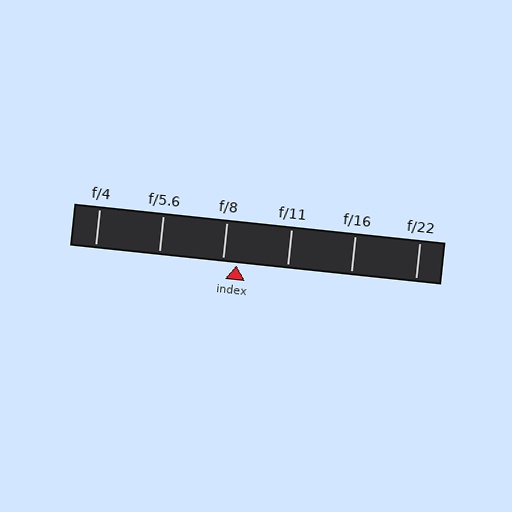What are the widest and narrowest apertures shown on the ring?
The widest aperture shown is f/4 and the narrowest is f/22.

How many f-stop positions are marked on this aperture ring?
There are 6 f-stop positions marked.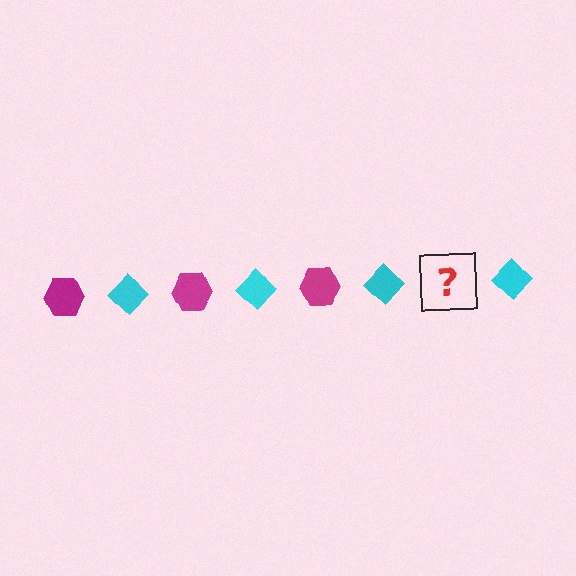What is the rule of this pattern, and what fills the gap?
The rule is that the pattern alternates between magenta hexagon and cyan diamond. The gap should be filled with a magenta hexagon.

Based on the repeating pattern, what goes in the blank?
The blank should be a magenta hexagon.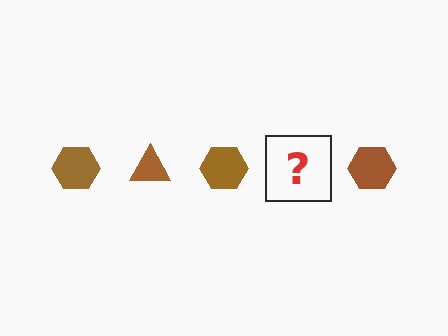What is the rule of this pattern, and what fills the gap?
The rule is that the pattern cycles through hexagon, triangle shapes in brown. The gap should be filled with a brown triangle.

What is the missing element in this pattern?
The missing element is a brown triangle.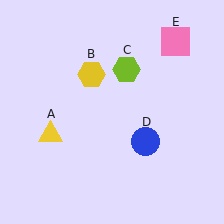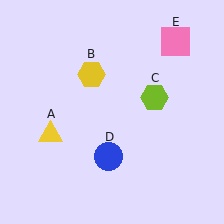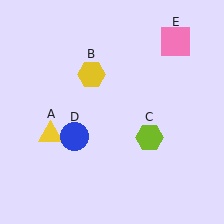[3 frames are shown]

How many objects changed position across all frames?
2 objects changed position: lime hexagon (object C), blue circle (object D).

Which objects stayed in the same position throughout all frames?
Yellow triangle (object A) and yellow hexagon (object B) and pink square (object E) remained stationary.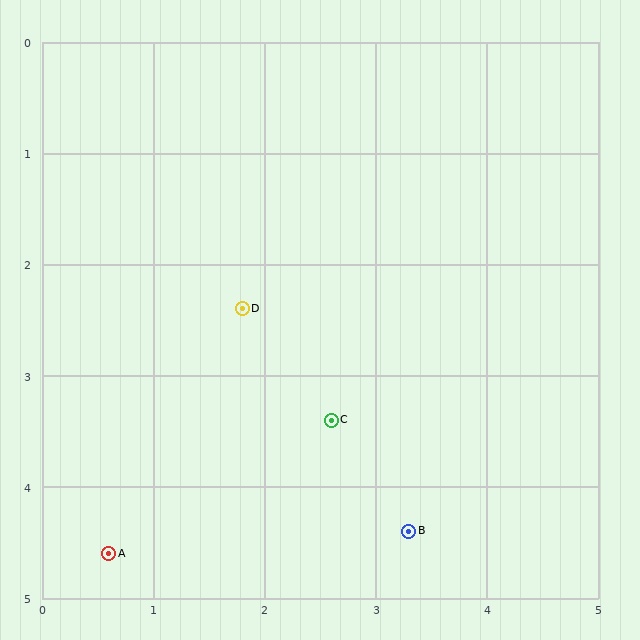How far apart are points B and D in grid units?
Points B and D are about 2.5 grid units apart.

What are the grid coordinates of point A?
Point A is at approximately (0.6, 4.6).